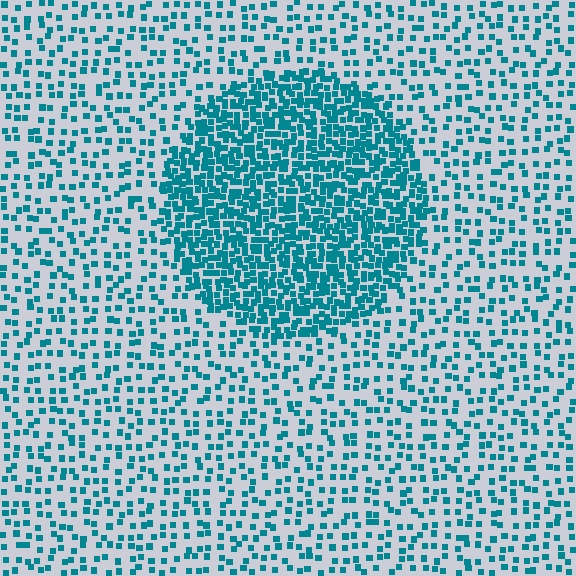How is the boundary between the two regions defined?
The boundary is defined by a change in element density (approximately 2.7x ratio). All elements are the same color, size, and shape.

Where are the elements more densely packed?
The elements are more densely packed inside the circle boundary.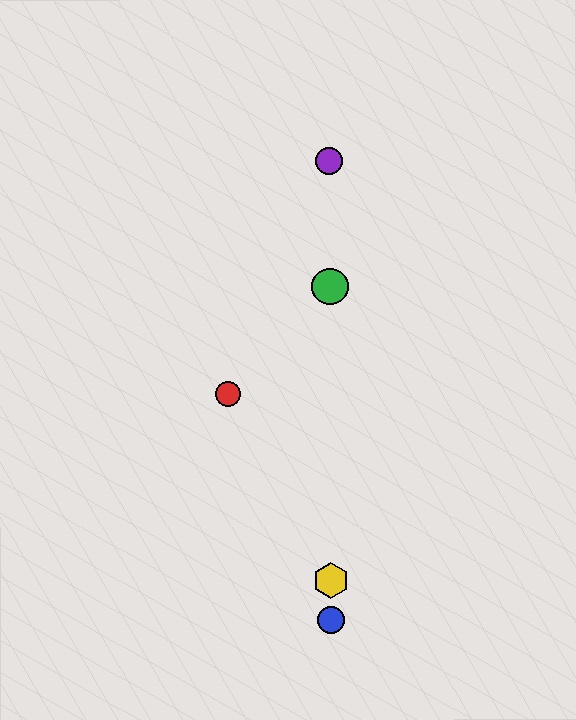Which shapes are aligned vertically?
The blue circle, the green circle, the yellow hexagon, the purple circle are aligned vertically.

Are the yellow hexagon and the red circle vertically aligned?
No, the yellow hexagon is at x≈331 and the red circle is at x≈228.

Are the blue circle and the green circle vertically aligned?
Yes, both are at x≈331.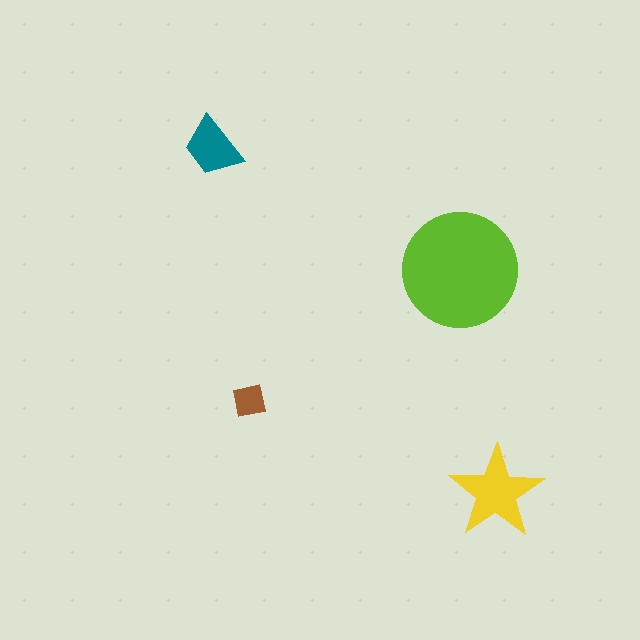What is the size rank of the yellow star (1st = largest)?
2nd.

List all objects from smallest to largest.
The brown square, the teal trapezoid, the yellow star, the lime circle.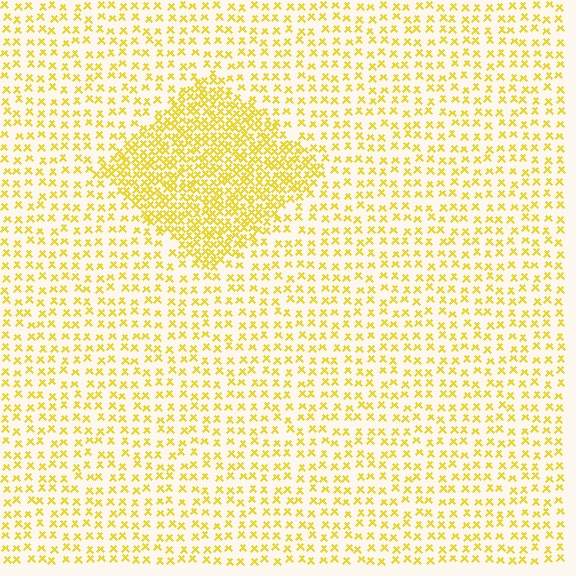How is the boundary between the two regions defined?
The boundary is defined by a change in element density (approximately 2.3x ratio). All elements are the same color, size, and shape.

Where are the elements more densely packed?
The elements are more densely packed inside the diamond boundary.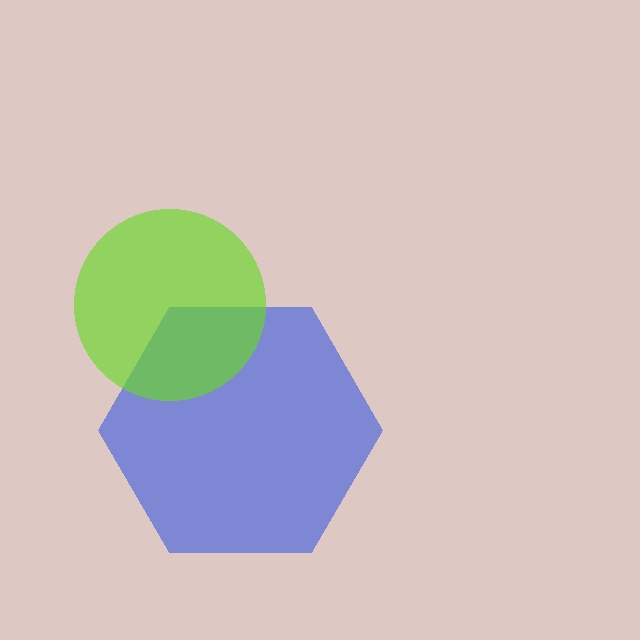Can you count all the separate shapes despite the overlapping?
Yes, there are 2 separate shapes.